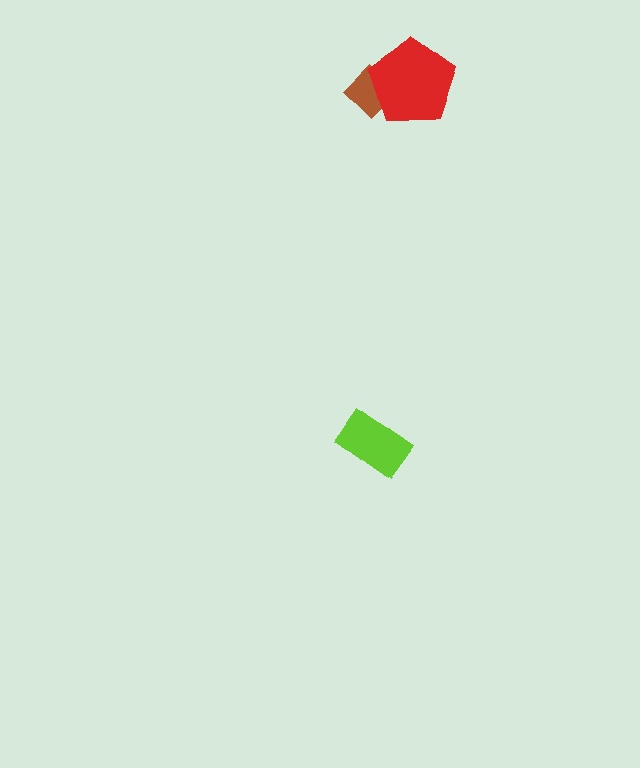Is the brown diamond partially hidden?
Yes, it is partially covered by another shape.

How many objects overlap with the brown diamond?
1 object overlaps with the brown diamond.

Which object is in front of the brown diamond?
The red pentagon is in front of the brown diamond.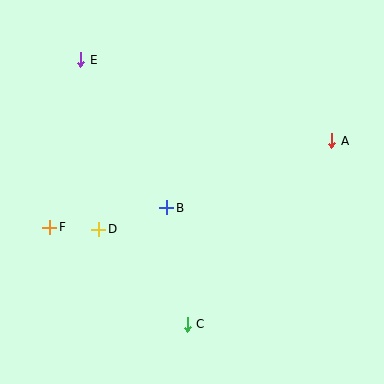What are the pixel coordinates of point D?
Point D is at (99, 229).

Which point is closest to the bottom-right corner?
Point C is closest to the bottom-right corner.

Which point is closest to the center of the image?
Point B at (167, 208) is closest to the center.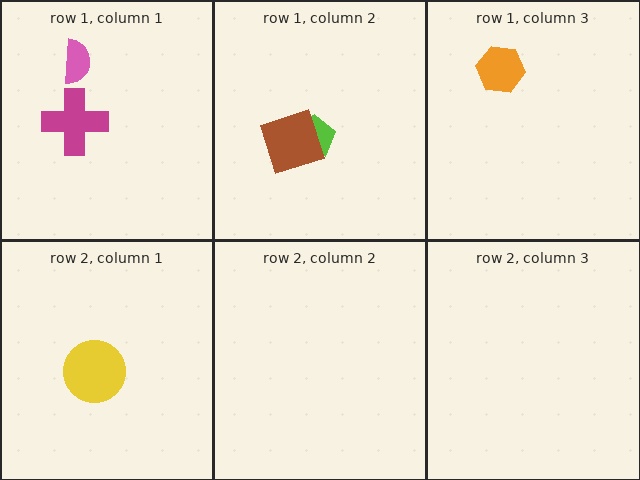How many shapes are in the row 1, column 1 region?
2.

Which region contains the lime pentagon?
The row 1, column 2 region.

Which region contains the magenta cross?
The row 1, column 1 region.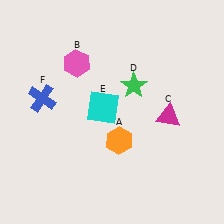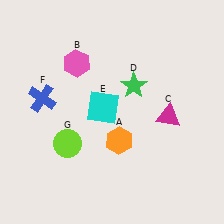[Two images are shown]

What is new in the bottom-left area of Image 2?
A lime circle (G) was added in the bottom-left area of Image 2.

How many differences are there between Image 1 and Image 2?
There is 1 difference between the two images.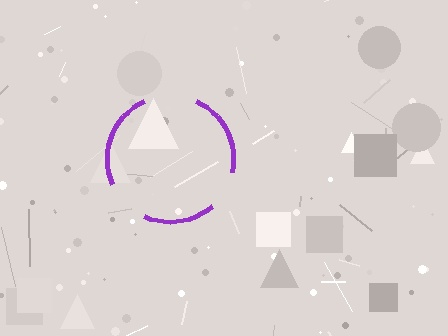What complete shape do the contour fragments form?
The contour fragments form a circle.